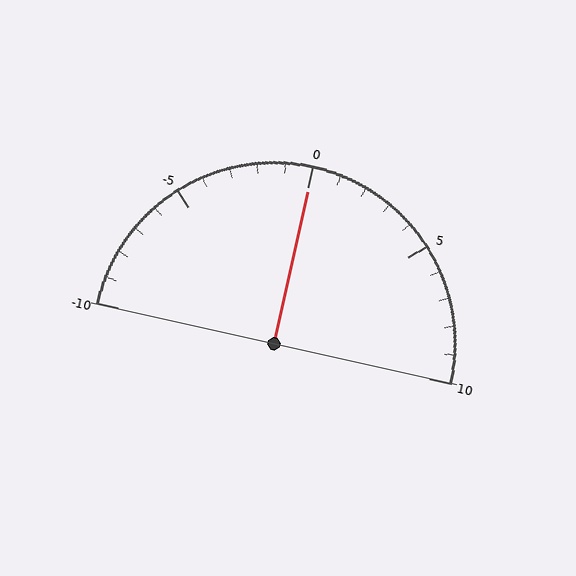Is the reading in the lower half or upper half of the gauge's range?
The reading is in the upper half of the range (-10 to 10).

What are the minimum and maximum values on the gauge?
The gauge ranges from -10 to 10.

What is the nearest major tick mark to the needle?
The nearest major tick mark is 0.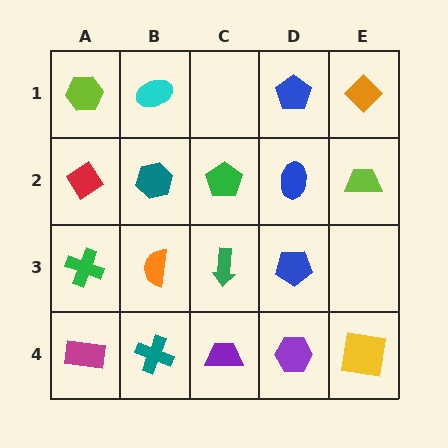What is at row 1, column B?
A cyan ellipse.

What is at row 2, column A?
A red diamond.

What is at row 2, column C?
A green pentagon.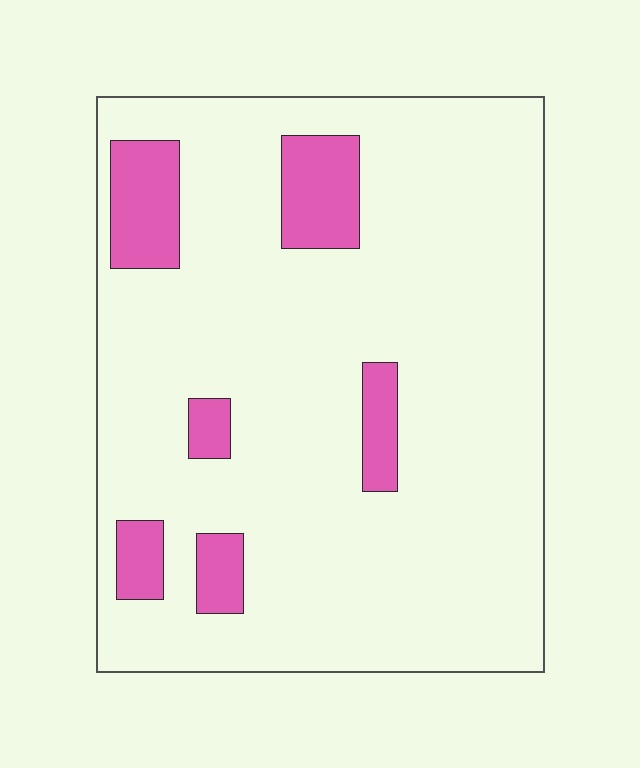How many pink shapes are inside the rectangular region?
6.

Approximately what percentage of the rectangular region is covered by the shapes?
Approximately 15%.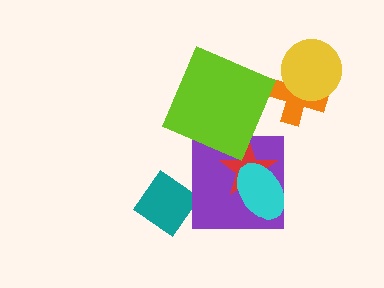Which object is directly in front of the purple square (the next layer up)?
The red star is directly in front of the purple square.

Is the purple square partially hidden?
Yes, it is partially covered by another shape.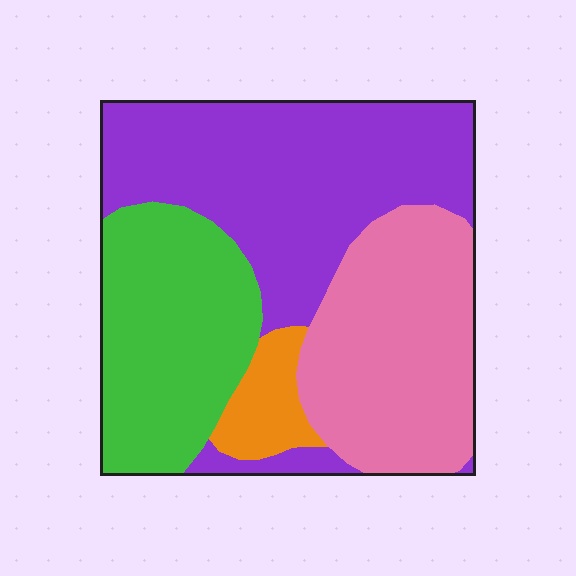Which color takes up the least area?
Orange, at roughly 5%.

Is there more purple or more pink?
Purple.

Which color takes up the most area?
Purple, at roughly 40%.